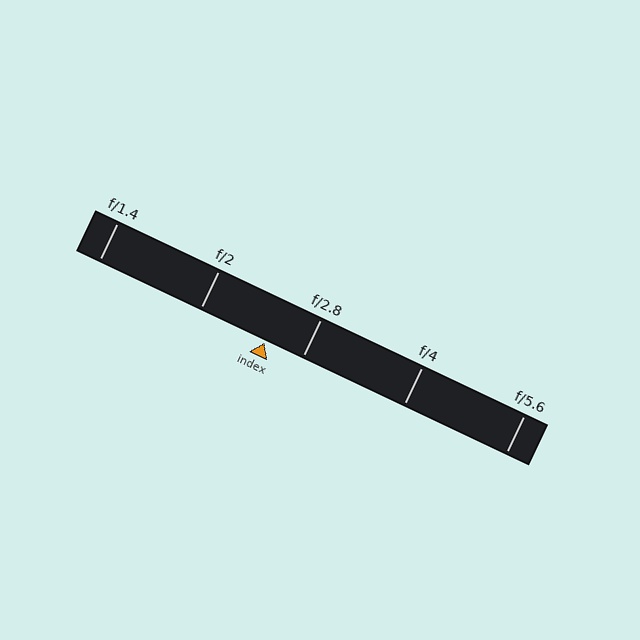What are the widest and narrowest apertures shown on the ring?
The widest aperture shown is f/1.4 and the narrowest is f/5.6.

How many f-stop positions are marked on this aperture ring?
There are 5 f-stop positions marked.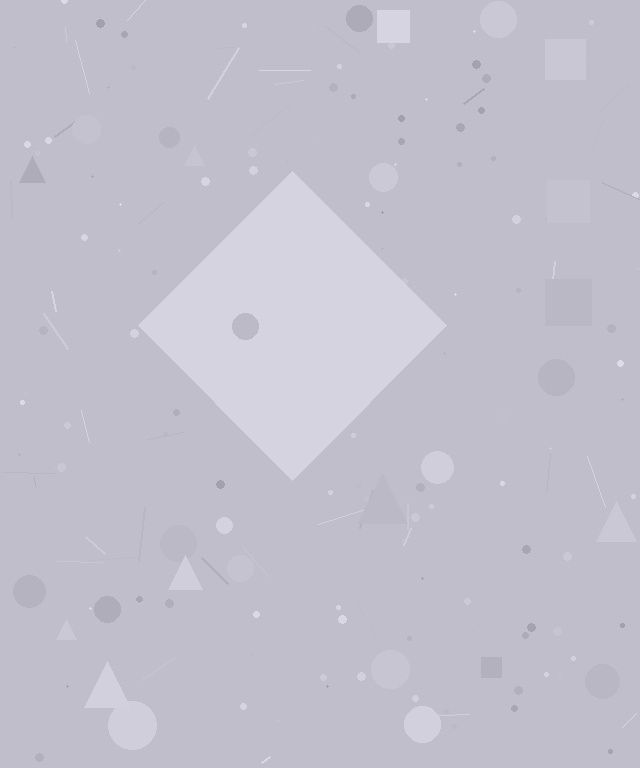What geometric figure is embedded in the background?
A diamond is embedded in the background.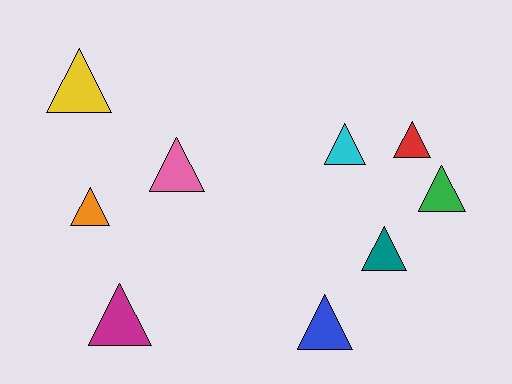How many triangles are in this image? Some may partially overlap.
There are 9 triangles.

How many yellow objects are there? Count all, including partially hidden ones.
There is 1 yellow object.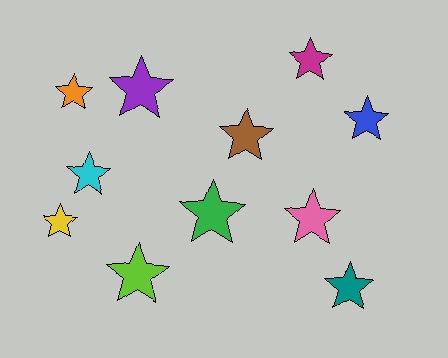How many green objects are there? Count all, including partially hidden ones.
There is 1 green object.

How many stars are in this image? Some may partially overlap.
There are 11 stars.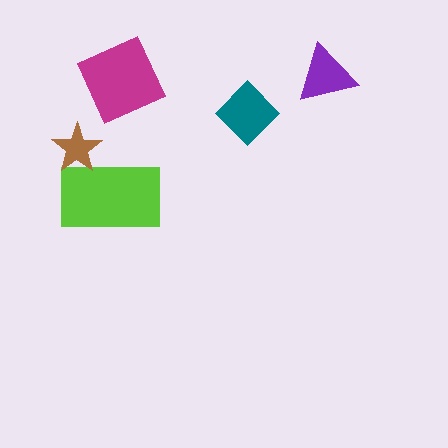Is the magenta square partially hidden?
No, no other shape covers it.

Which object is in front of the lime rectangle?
The brown star is in front of the lime rectangle.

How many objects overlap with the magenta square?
0 objects overlap with the magenta square.